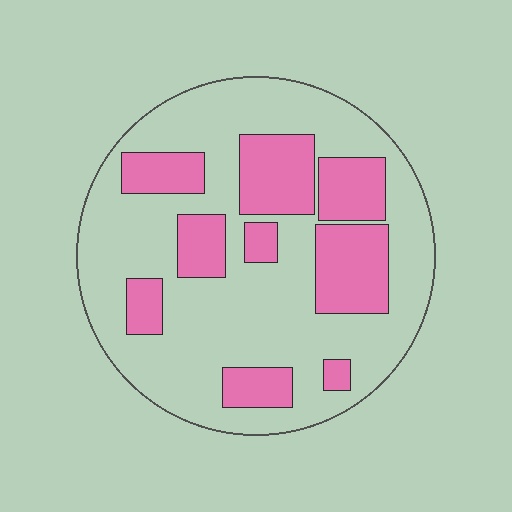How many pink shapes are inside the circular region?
9.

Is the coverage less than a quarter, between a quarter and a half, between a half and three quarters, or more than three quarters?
Between a quarter and a half.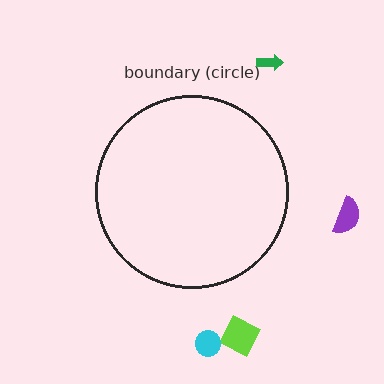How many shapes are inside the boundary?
0 inside, 4 outside.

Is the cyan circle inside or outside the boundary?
Outside.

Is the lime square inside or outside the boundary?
Outside.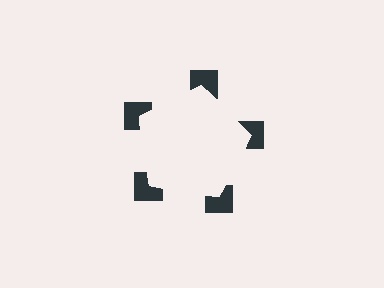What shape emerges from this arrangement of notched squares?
An illusory pentagon — its edges are inferred from the aligned wedge cuts in the notched squares, not physically drawn.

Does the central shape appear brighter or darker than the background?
It typically appears slightly brighter than the background, even though no actual brightness change is drawn.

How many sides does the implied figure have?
5 sides.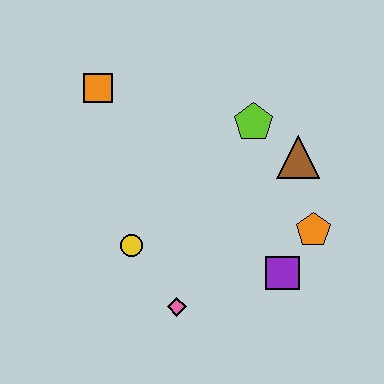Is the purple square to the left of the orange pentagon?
Yes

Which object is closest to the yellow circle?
The pink diamond is closest to the yellow circle.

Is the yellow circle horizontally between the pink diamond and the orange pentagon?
No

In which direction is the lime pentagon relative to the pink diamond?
The lime pentagon is above the pink diamond.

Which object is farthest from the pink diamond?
The orange square is farthest from the pink diamond.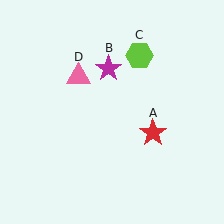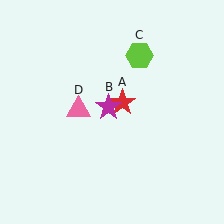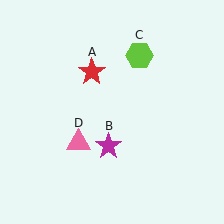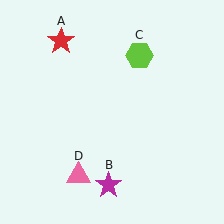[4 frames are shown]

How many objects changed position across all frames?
3 objects changed position: red star (object A), magenta star (object B), pink triangle (object D).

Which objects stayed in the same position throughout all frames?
Lime hexagon (object C) remained stationary.